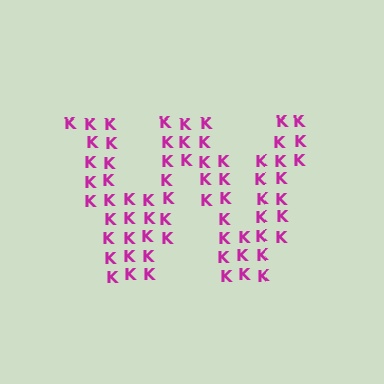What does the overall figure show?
The overall figure shows the letter W.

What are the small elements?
The small elements are letter K's.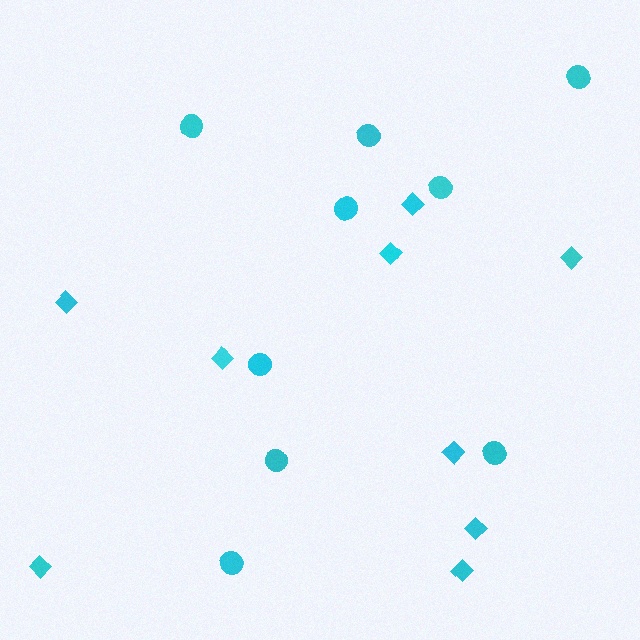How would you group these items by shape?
There are 2 groups: one group of diamonds (9) and one group of circles (9).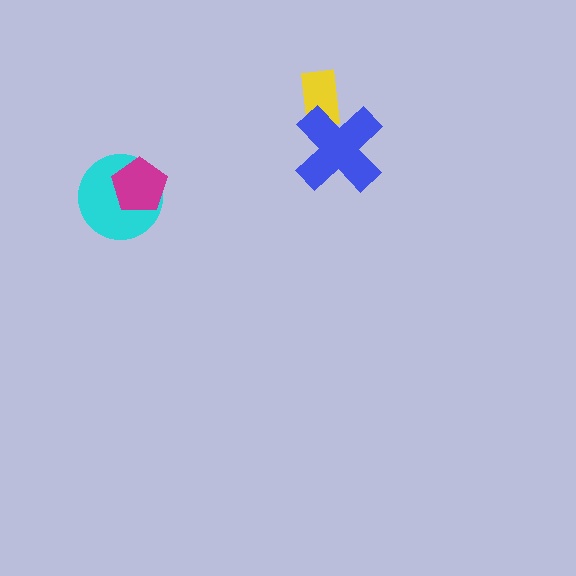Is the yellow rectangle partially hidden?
Yes, it is partially covered by another shape.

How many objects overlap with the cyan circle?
1 object overlaps with the cyan circle.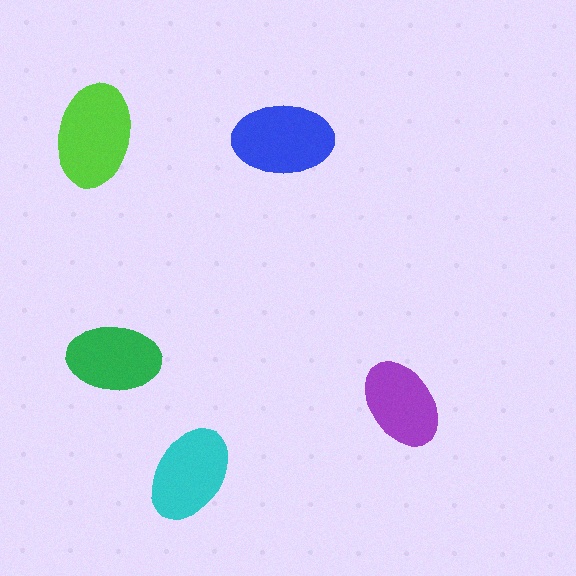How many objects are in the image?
There are 5 objects in the image.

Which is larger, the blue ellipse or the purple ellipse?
The blue one.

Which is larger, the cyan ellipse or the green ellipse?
The cyan one.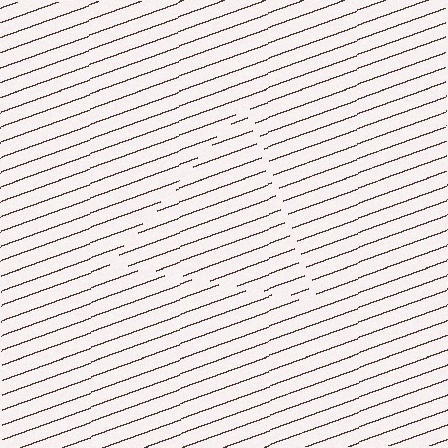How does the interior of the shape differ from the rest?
The interior of the shape contains the same grating, shifted by half a period — the contour is defined by the phase discontinuity where line-ends from the inner and outer gratings abut.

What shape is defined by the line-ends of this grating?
An illusory triangle. The interior of the shape contains the same grating, shifted by half a period — the contour is defined by the phase discontinuity where line-ends from the inner and outer gratings abut.